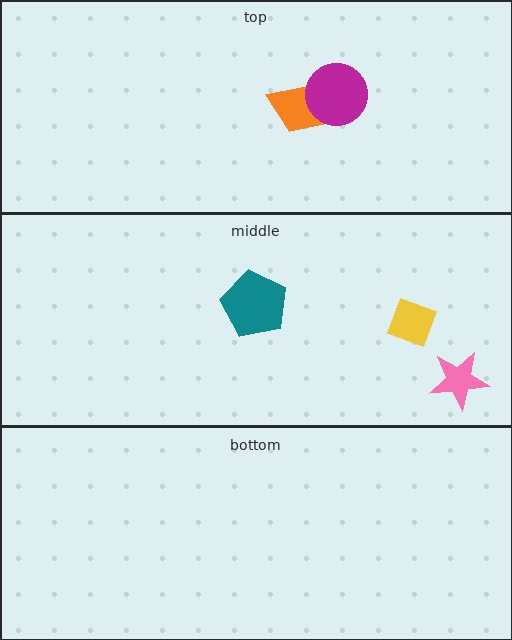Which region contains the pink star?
The middle region.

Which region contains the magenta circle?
The top region.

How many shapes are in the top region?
2.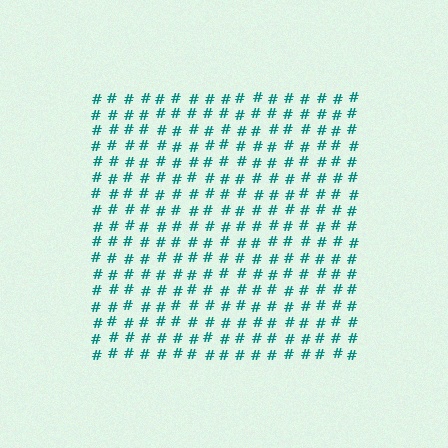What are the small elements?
The small elements are hash symbols.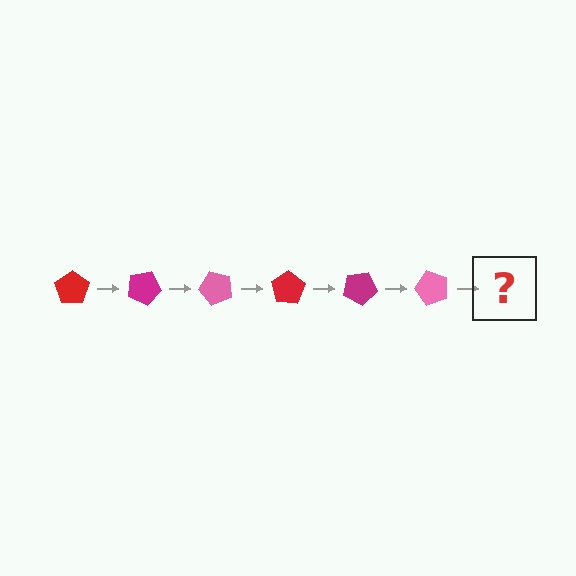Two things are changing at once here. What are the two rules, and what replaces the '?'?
The two rules are that it rotates 25 degrees each step and the color cycles through red, magenta, and pink. The '?' should be a red pentagon, rotated 150 degrees from the start.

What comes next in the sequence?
The next element should be a red pentagon, rotated 150 degrees from the start.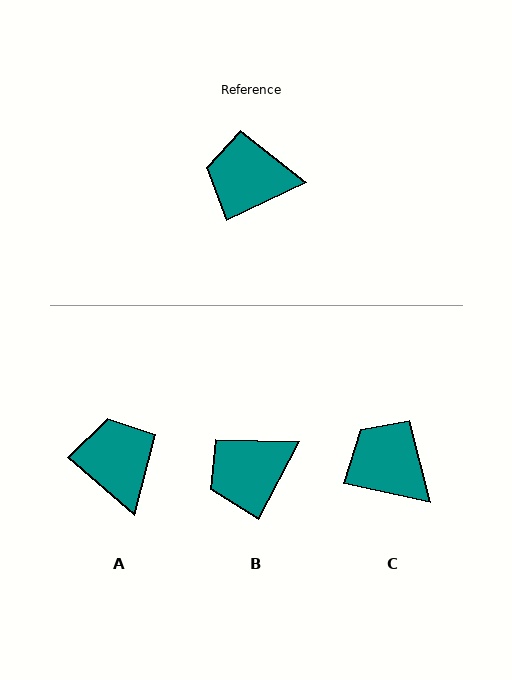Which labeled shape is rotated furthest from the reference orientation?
A, about 66 degrees away.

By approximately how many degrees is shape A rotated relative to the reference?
Approximately 66 degrees clockwise.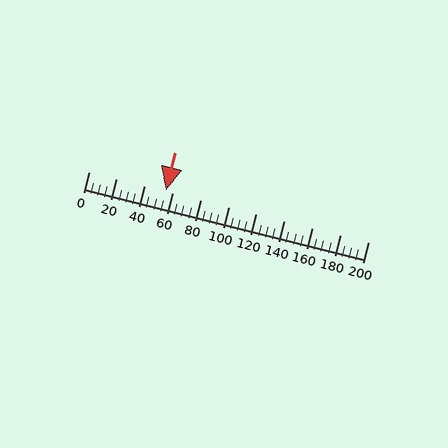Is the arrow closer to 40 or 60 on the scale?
The arrow is closer to 60.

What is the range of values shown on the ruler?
The ruler shows values from 0 to 200.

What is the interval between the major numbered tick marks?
The major tick marks are spaced 20 units apart.